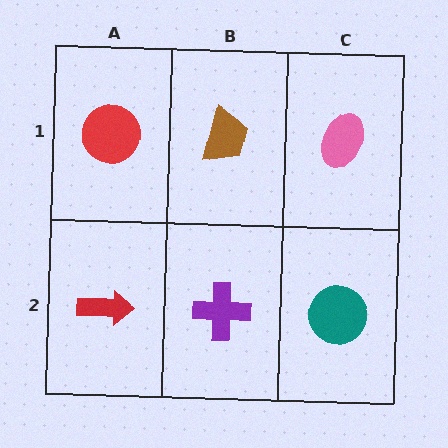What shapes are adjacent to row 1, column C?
A teal circle (row 2, column C), a brown trapezoid (row 1, column B).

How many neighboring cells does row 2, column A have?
2.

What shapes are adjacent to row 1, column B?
A purple cross (row 2, column B), a red circle (row 1, column A), a pink ellipse (row 1, column C).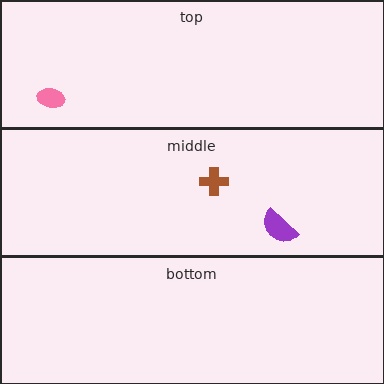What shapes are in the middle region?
The purple semicircle, the brown cross.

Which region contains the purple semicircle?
The middle region.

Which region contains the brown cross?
The middle region.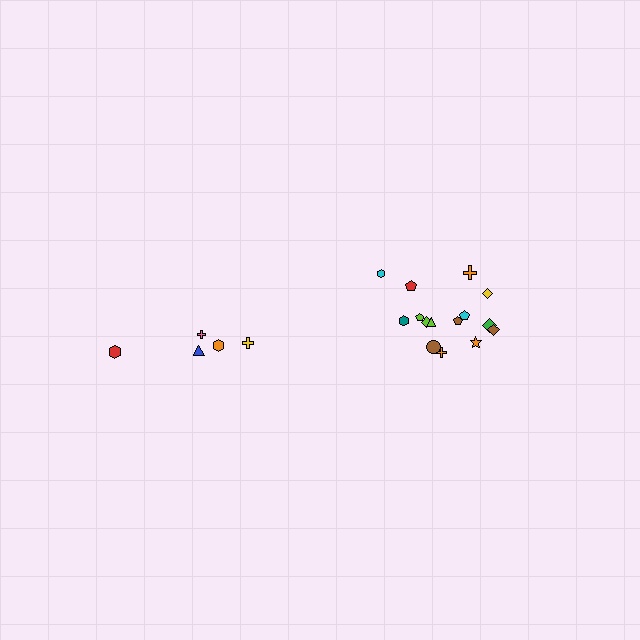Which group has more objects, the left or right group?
The right group.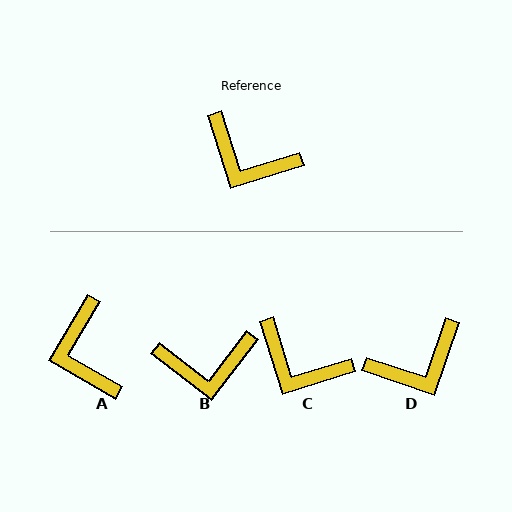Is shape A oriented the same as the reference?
No, it is off by about 48 degrees.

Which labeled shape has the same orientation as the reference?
C.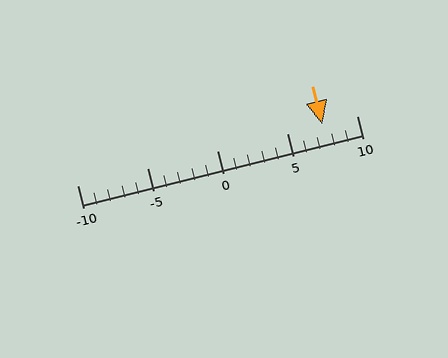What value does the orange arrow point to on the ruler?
The orange arrow points to approximately 8.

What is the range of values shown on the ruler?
The ruler shows values from -10 to 10.